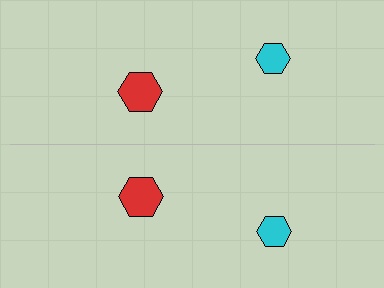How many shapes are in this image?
There are 4 shapes in this image.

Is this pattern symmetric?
Yes, this pattern has bilateral (reflection) symmetry.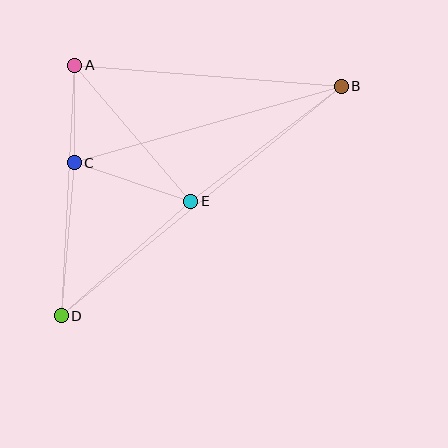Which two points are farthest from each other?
Points B and D are farthest from each other.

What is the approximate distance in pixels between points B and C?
The distance between B and C is approximately 278 pixels.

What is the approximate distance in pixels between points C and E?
The distance between C and E is approximately 123 pixels.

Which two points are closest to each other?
Points A and C are closest to each other.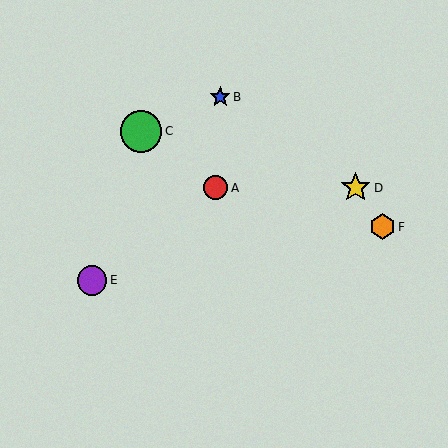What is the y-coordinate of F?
Object F is at y≈227.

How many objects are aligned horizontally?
2 objects (A, D) are aligned horizontally.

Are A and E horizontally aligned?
No, A is at y≈188 and E is at y≈280.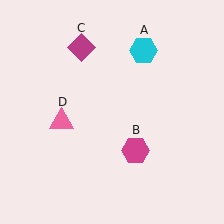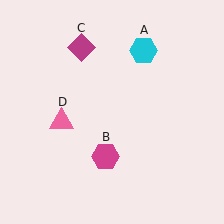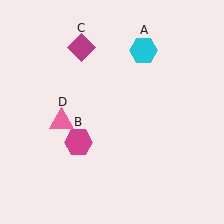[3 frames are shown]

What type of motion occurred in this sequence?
The magenta hexagon (object B) rotated clockwise around the center of the scene.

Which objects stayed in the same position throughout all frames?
Cyan hexagon (object A) and magenta diamond (object C) and pink triangle (object D) remained stationary.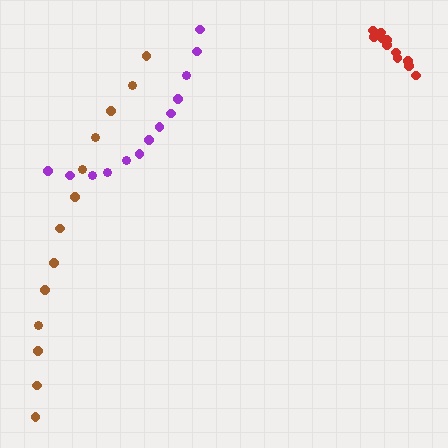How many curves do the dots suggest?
There are 3 distinct paths.